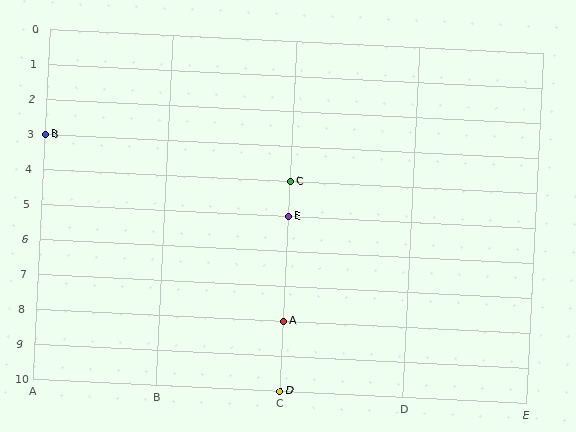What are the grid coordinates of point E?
Point E is at grid coordinates (C, 5).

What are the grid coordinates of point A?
Point A is at grid coordinates (C, 8).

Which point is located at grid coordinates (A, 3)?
Point B is at (A, 3).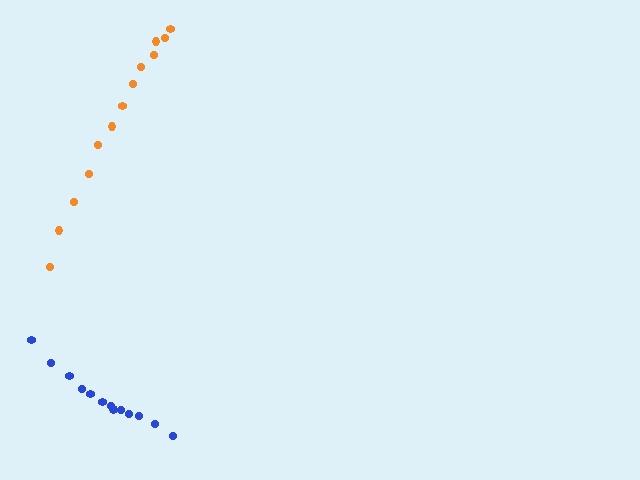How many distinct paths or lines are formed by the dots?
There are 2 distinct paths.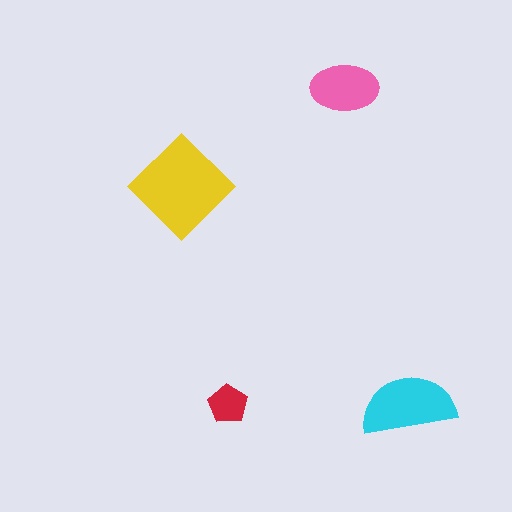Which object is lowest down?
The red pentagon is bottommost.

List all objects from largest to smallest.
The yellow diamond, the cyan semicircle, the pink ellipse, the red pentagon.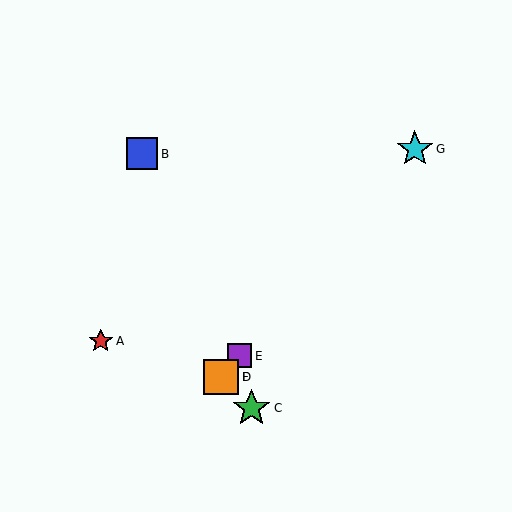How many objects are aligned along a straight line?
4 objects (D, E, F, G) are aligned along a straight line.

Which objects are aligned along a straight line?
Objects D, E, F, G are aligned along a straight line.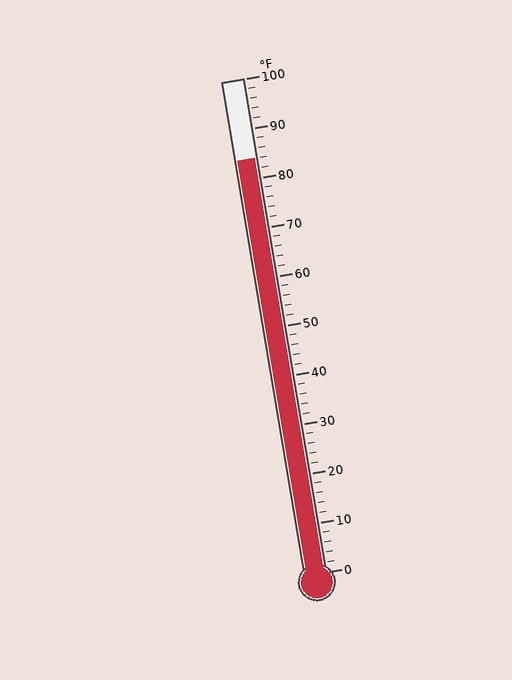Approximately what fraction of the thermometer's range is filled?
The thermometer is filled to approximately 85% of its range.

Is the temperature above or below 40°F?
The temperature is above 40°F.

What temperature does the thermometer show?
The thermometer shows approximately 84°F.